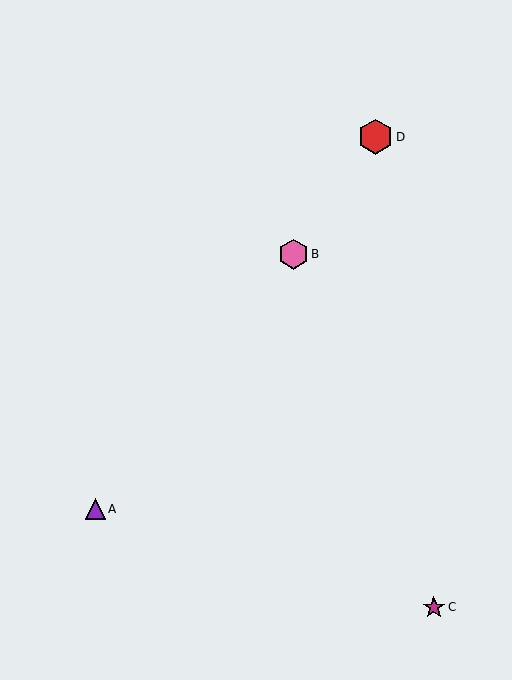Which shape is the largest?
The red hexagon (labeled D) is the largest.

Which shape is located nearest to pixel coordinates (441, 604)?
The magenta star (labeled C) at (434, 607) is nearest to that location.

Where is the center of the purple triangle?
The center of the purple triangle is at (95, 509).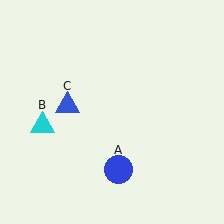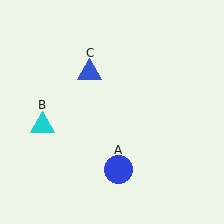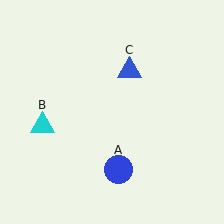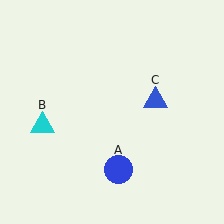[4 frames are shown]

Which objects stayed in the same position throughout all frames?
Blue circle (object A) and cyan triangle (object B) remained stationary.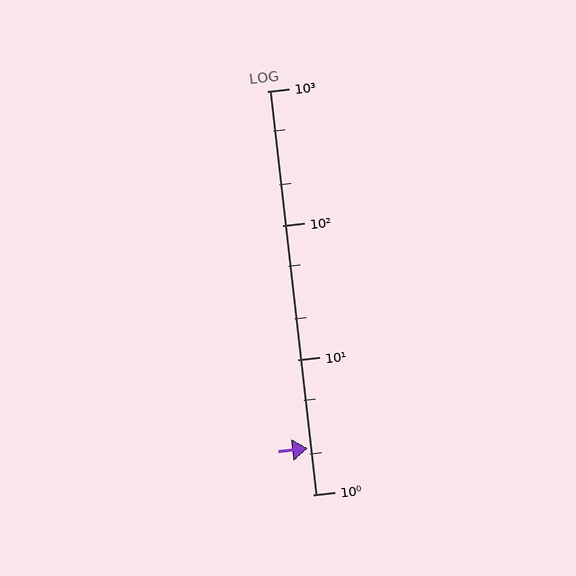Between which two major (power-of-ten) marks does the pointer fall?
The pointer is between 1 and 10.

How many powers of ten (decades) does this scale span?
The scale spans 3 decades, from 1 to 1000.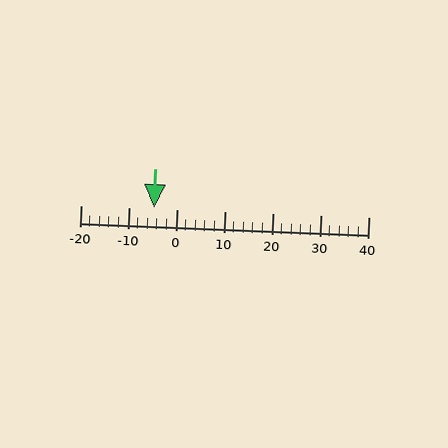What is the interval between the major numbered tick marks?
The major tick marks are spaced 10 units apart.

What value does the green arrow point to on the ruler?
The green arrow points to approximately -5.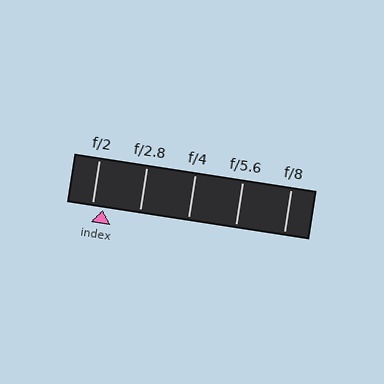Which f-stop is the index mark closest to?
The index mark is closest to f/2.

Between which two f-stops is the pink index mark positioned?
The index mark is between f/2 and f/2.8.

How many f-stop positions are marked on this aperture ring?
There are 5 f-stop positions marked.